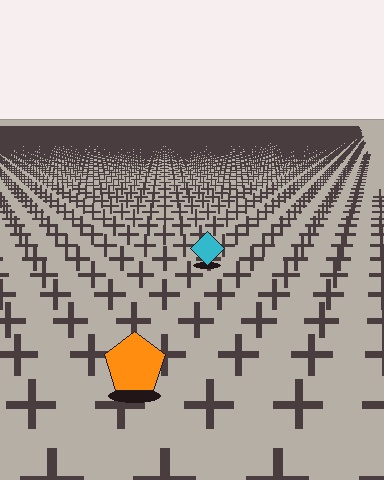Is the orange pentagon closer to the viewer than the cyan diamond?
Yes. The orange pentagon is closer — you can tell from the texture gradient: the ground texture is coarser near it.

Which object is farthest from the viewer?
The cyan diamond is farthest from the viewer. It appears smaller and the ground texture around it is denser.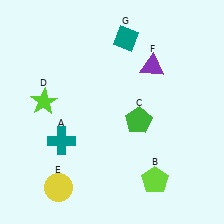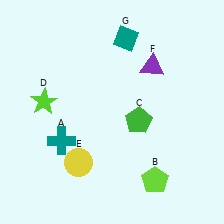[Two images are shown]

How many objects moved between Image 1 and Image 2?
1 object moved between the two images.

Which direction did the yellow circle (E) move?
The yellow circle (E) moved up.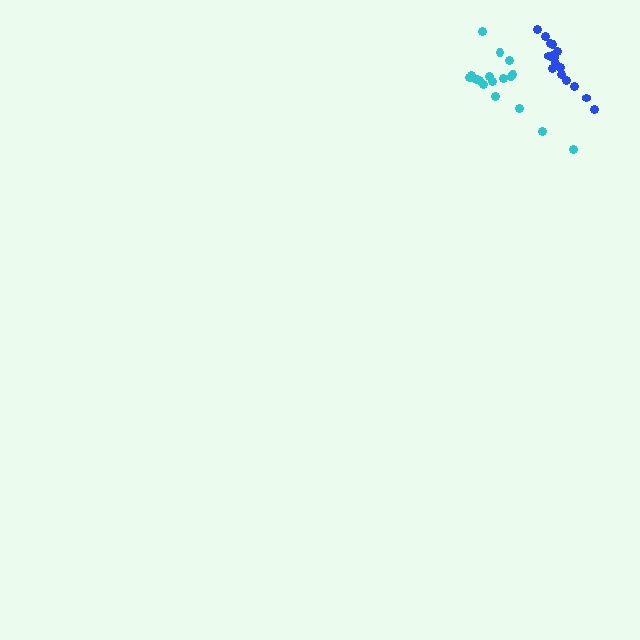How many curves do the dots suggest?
There are 2 distinct paths.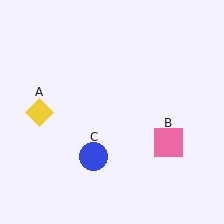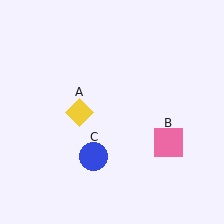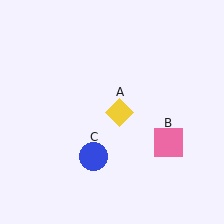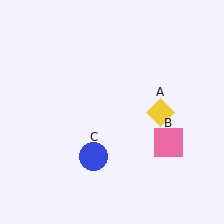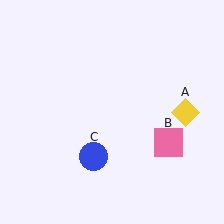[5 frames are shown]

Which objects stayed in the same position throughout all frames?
Pink square (object B) and blue circle (object C) remained stationary.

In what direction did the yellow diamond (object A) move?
The yellow diamond (object A) moved right.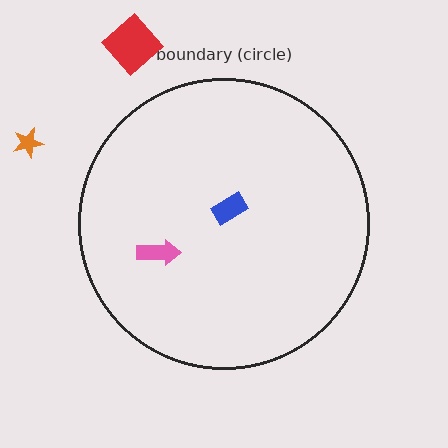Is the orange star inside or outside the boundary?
Outside.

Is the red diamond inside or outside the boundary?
Outside.